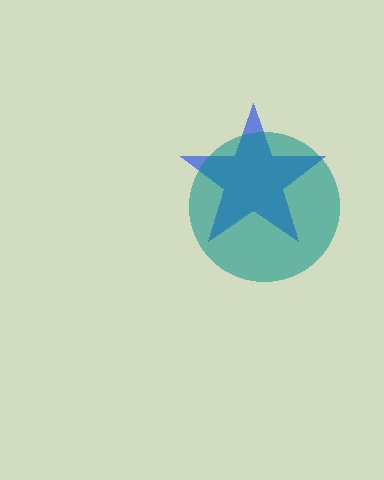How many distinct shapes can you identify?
There are 2 distinct shapes: a blue star, a teal circle.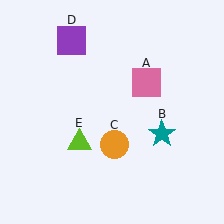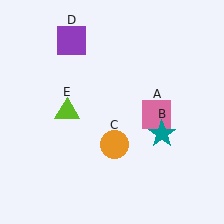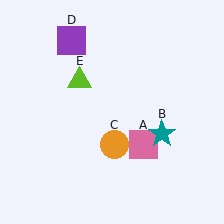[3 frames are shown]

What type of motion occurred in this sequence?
The pink square (object A), lime triangle (object E) rotated clockwise around the center of the scene.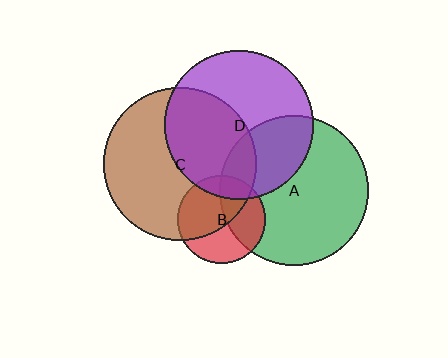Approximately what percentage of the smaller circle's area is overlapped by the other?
Approximately 15%.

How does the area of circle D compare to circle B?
Approximately 2.9 times.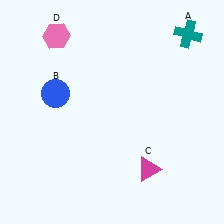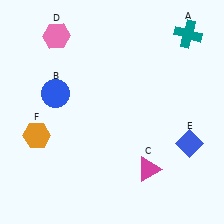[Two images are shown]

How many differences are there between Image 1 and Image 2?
There are 2 differences between the two images.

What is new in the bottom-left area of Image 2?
An orange hexagon (F) was added in the bottom-left area of Image 2.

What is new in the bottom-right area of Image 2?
A blue diamond (E) was added in the bottom-right area of Image 2.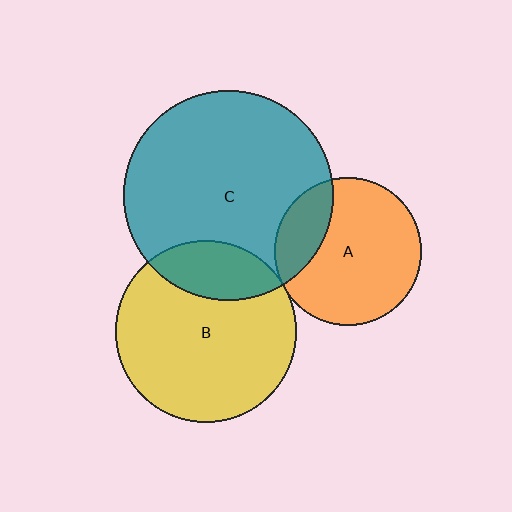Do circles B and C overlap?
Yes.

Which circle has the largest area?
Circle C (teal).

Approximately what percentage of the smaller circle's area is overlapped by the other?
Approximately 20%.